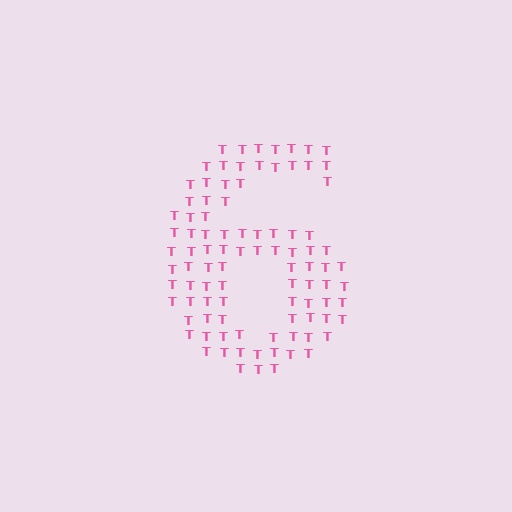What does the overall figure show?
The overall figure shows the digit 6.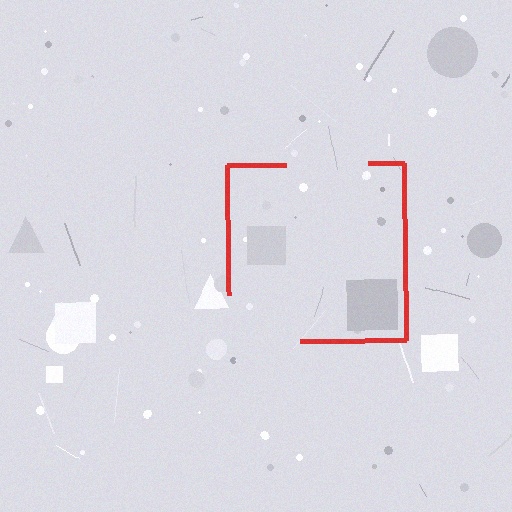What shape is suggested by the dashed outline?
The dashed outline suggests a square.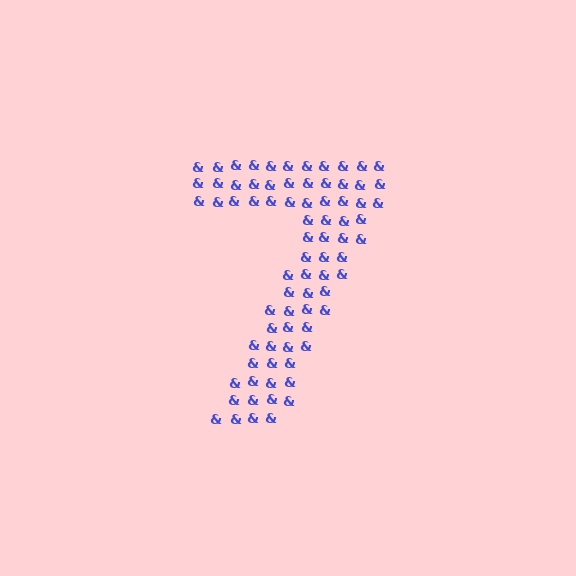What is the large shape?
The large shape is the digit 7.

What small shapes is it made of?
It is made of small ampersands.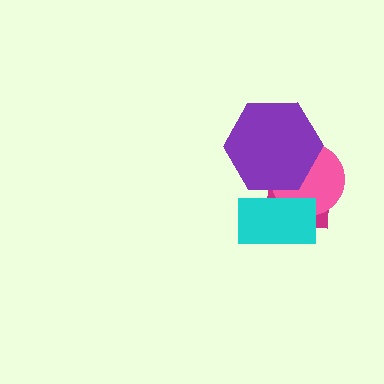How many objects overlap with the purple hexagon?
3 objects overlap with the purple hexagon.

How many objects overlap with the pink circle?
3 objects overlap with the pink circle.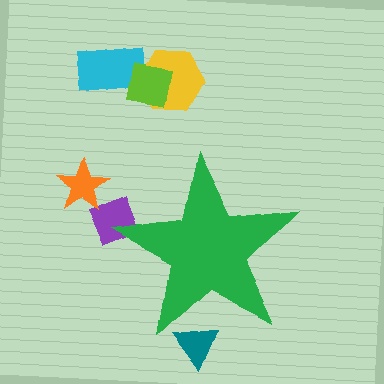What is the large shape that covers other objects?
A green star.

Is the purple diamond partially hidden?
Yes, the purple diamond is partially hidden behind the green star.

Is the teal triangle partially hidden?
Yes, the teal triangle is partially hidden behind the green star.